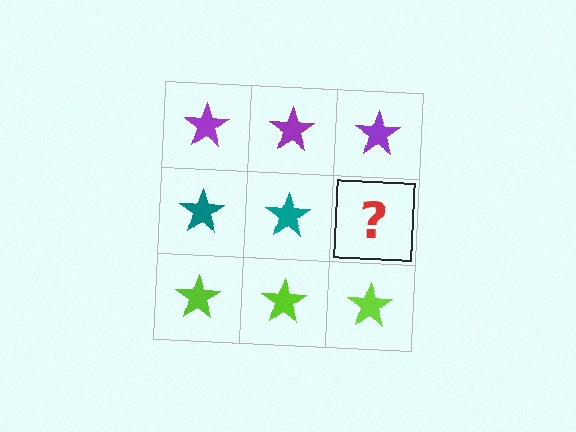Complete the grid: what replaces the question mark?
The question mark should be replaced with a teal star.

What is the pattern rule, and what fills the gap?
The rule is that each row has a consistent color. The gap should be filled with a teal star.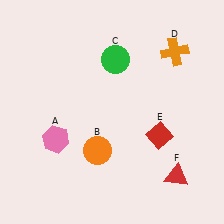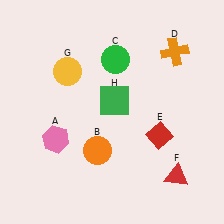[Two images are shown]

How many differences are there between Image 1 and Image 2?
There are 2 differences between the two images.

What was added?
A yellow circle (G), a green square (H) were added in Image 2.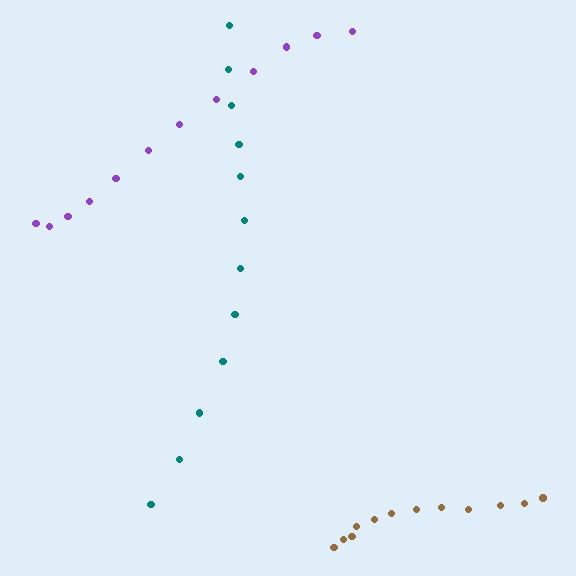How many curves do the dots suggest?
There are 3 distinct paths.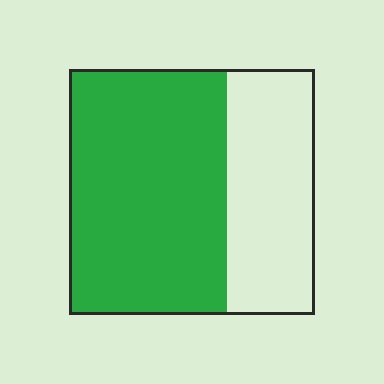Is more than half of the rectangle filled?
Yes.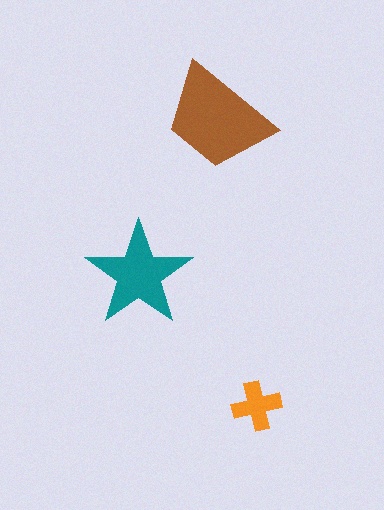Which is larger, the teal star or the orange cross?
The teal star.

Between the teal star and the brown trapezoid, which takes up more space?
The brown trapezoid.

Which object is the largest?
The brown trapezoid.